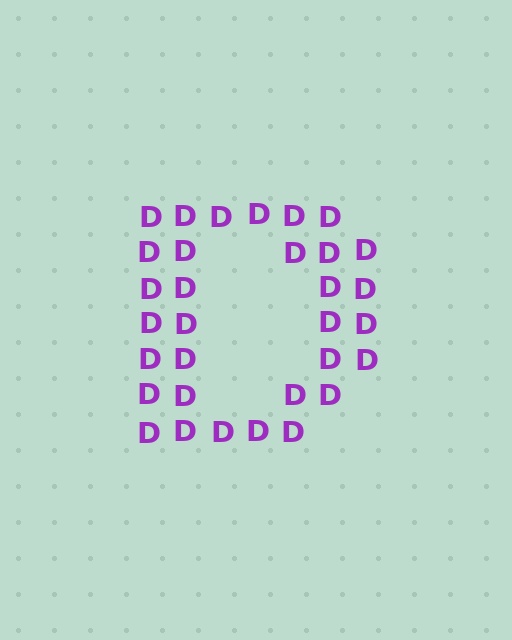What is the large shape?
The large shape is the letter D.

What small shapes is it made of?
It is made of small letter D's.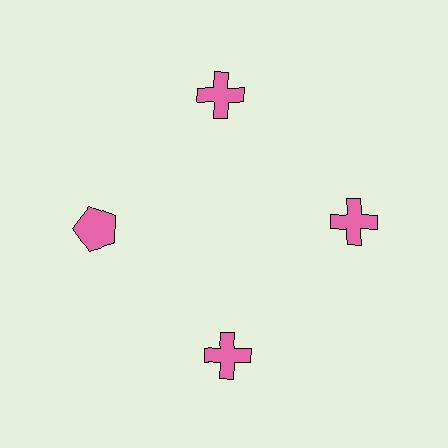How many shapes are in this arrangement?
There are 4 shapes arranged in a ring pattern.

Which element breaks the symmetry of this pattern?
The pink pentagon at roughly the 9 o'clock position breaks the symmetry. All other shapes are pink crosses.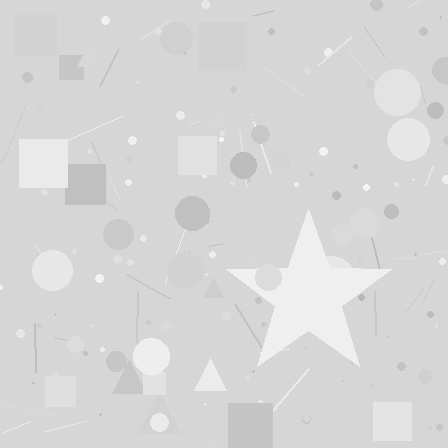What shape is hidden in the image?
A star is hidden in the image.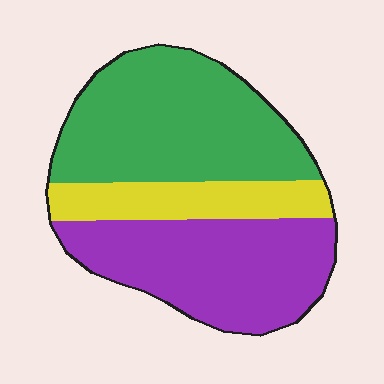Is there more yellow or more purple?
Purple.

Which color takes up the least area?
Yellow, at roughly 20%.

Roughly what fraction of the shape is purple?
Purple takes up about three eighths (3/8) of the shape.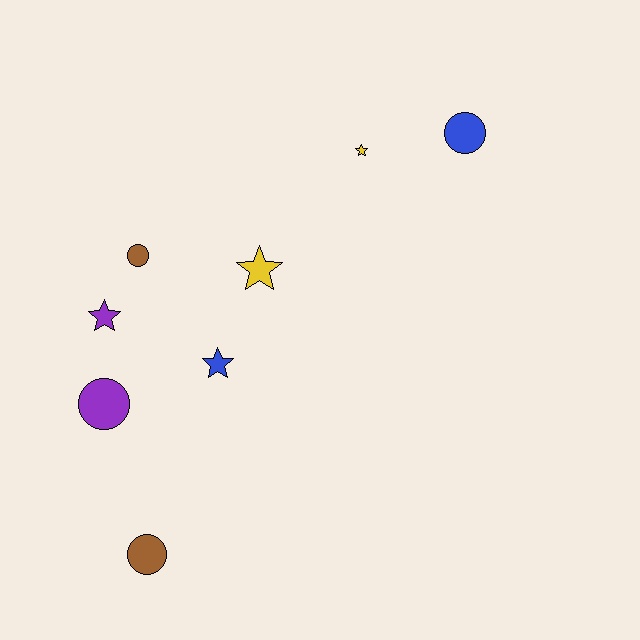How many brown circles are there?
There are 2 brown circles.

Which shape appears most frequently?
Circle, with 4 objects.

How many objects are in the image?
There are 8 objects.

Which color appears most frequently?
Yellow, with 2 objects.